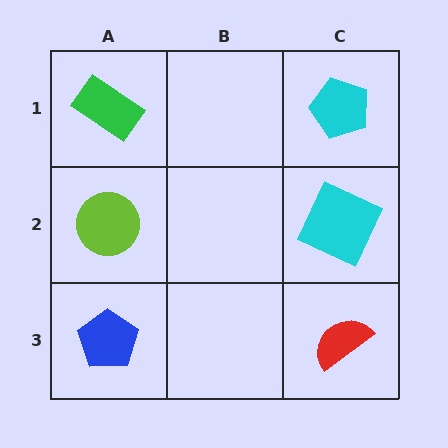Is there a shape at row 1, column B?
No, that cell is empty.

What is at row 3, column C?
A red semicircle.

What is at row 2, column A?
A lime circle.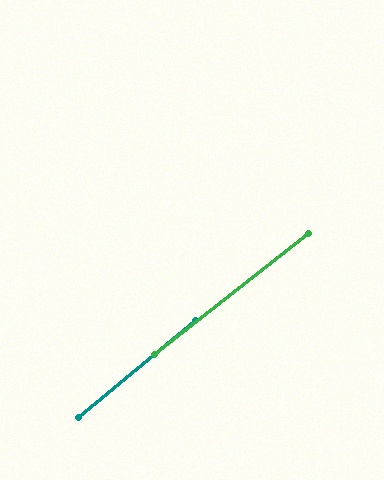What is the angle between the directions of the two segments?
Approximately 2 degrees.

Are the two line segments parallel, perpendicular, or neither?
Parallel — their directions differ by only 1.5°.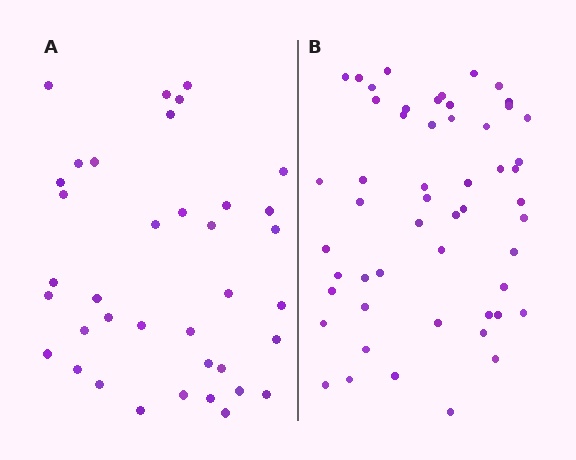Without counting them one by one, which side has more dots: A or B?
Region B (the right region) has more dots.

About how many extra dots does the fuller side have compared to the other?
Region B has approximately 15 more dots than region A.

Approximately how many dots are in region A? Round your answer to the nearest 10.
About 40 dots. (The exact count is 37, which rounds to 40.)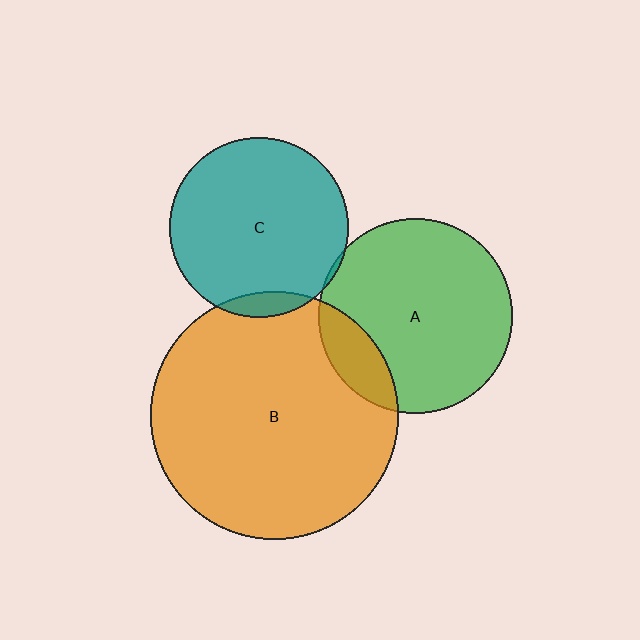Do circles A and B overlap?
Yes.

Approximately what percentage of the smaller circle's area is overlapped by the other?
Approximately 15%.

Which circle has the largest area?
Circle B (orange).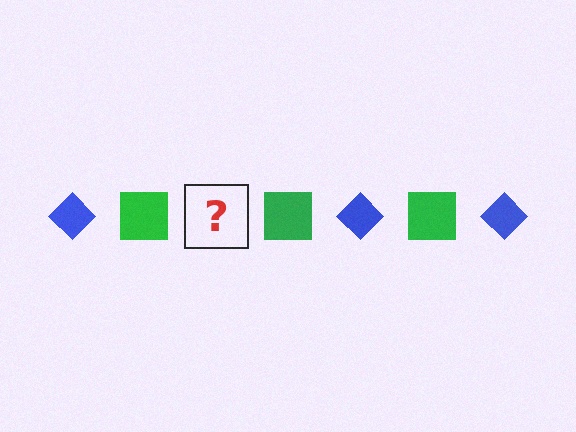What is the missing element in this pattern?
The missing element is a blue diamond.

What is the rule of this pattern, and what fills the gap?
The rule is that the pattern alternates between blue diamond and green square. The gap should be filled with a blue diamond.